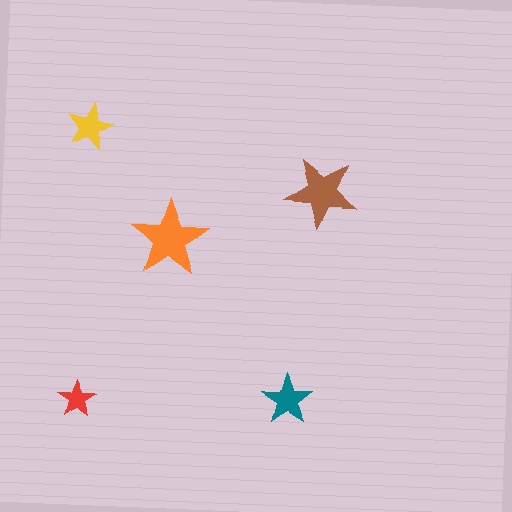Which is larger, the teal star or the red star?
The teal one.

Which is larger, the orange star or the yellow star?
The orange one.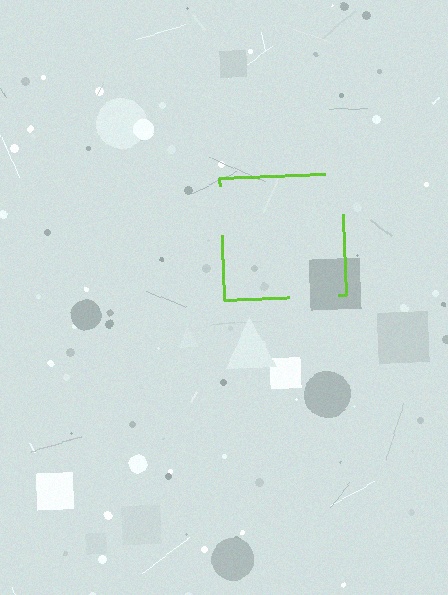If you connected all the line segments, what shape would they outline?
They would outline a square.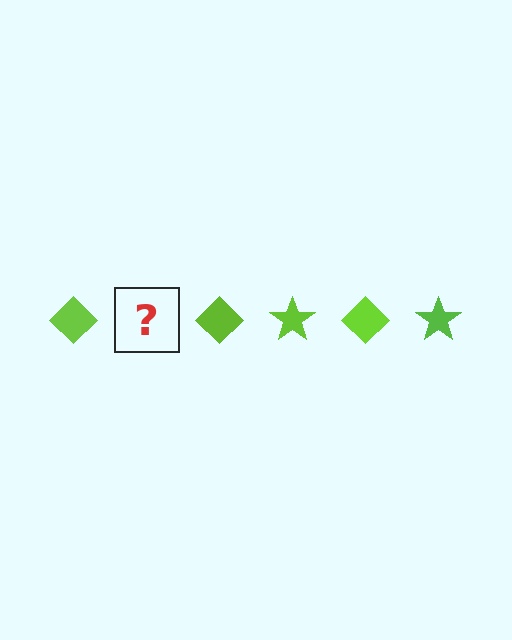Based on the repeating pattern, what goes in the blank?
The blank should be a lime star.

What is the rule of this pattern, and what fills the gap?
The rule is that the pattern cycles through diamond, star shapes in lime. The gap should be filled with a lime star.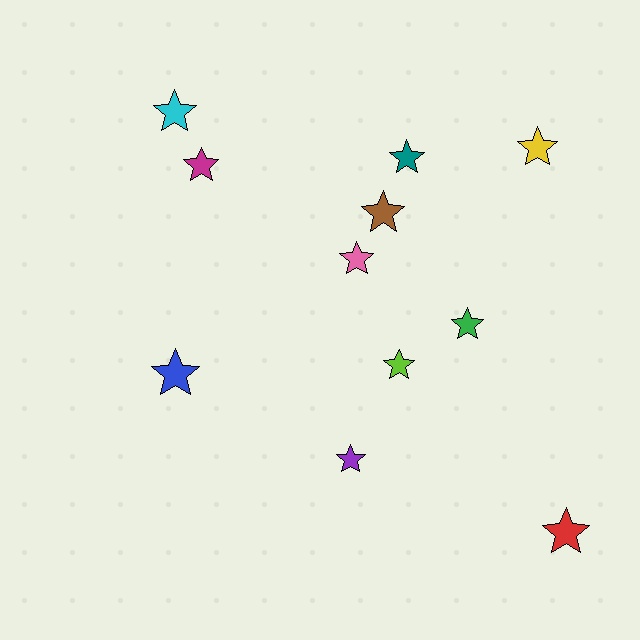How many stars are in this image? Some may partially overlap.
There are 11 stars.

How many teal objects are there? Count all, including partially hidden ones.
There is 1 teal object.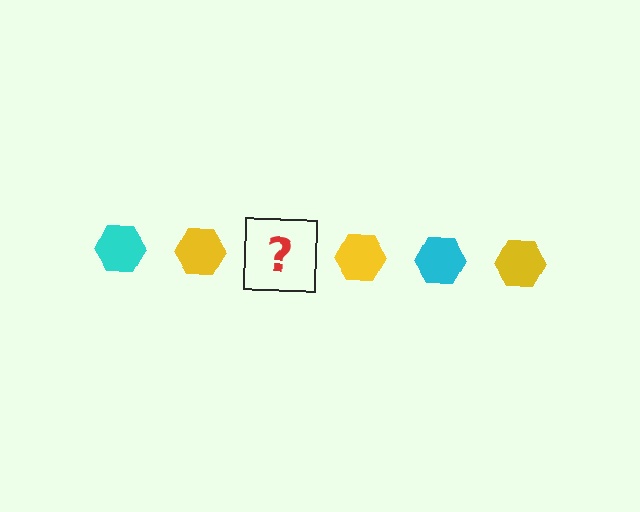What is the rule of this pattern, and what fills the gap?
The rule is that the pattern cycles through cyan, yellow hexagons. The gap should be filled with a cyan hexagon.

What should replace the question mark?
The question mark should be replaced with a cyan hexagon.